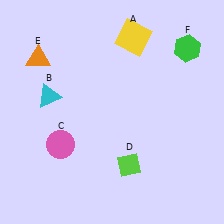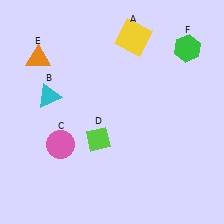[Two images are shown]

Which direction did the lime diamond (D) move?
The lime diamond (D) moved left.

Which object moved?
The lime diamond (D) moved left.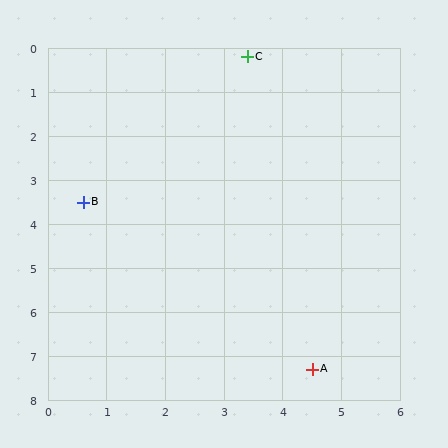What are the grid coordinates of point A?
Point A is at approximately (4.5, 7.3).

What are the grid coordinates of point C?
Point C is at approximately (3.4, 0.2).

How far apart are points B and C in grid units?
Points B and C are about 4.3 grid units apart.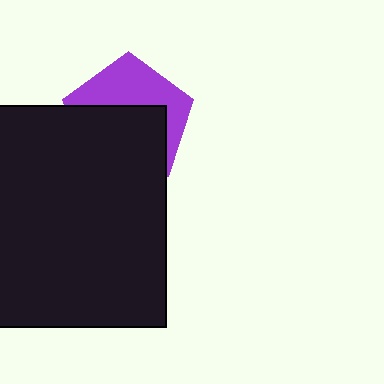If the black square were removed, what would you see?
You would see the complete purple pentagon.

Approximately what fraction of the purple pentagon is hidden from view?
Roughly 57% of the purple pentagon is hidden behind the black square.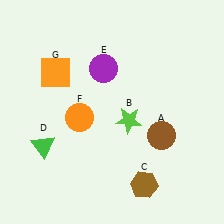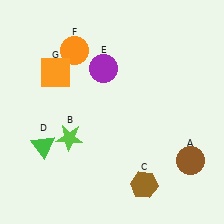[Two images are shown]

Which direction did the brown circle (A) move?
The brown circle (A) moved right.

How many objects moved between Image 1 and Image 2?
3 objects moved between the two images.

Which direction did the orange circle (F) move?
The orange circle (F) moved up.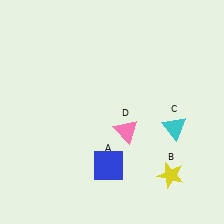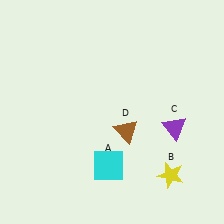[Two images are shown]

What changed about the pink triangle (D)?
In Image 1, D is pink. In Image 2, it changed to brown.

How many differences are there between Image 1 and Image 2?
There are 3 differences between the two images.